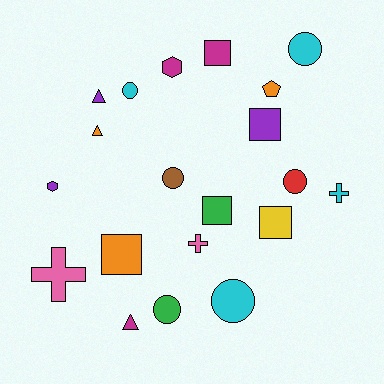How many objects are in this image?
There are 20 objects.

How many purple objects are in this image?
There are 3 purple objects.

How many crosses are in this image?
There are 3 crosses.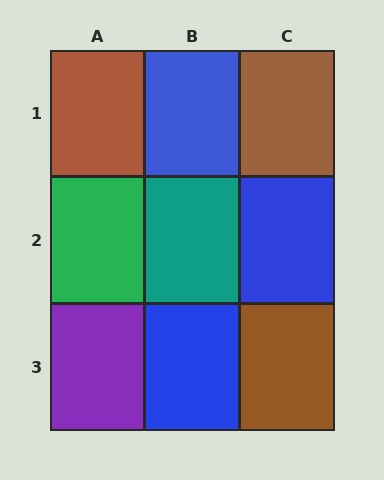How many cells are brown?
3 cells are brown.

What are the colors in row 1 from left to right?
Brown, blue, brown.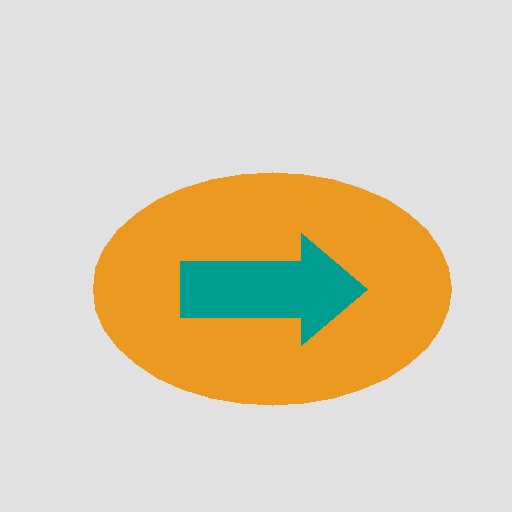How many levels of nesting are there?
2.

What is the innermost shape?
The teal arrow.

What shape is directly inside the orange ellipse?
The teal arrow.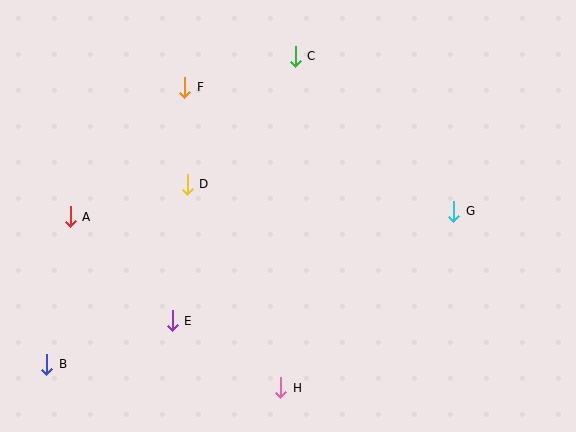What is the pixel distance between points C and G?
The distance between C and G is 222 pixels.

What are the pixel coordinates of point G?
Point G is at (454, 211).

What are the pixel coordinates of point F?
Point F is at (185, 87).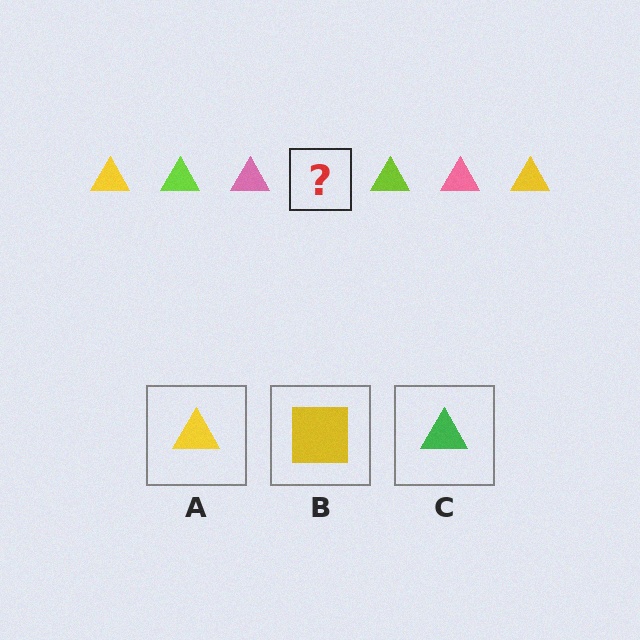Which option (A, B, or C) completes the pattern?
A.